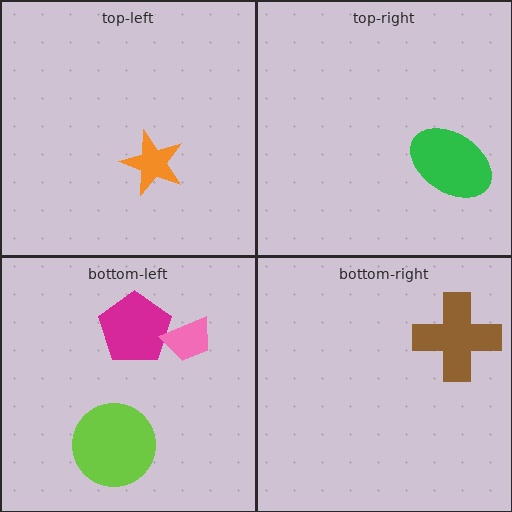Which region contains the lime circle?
The bottom-left region.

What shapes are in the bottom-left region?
The magenta pentagon, the pink trapezoid, the lime circle.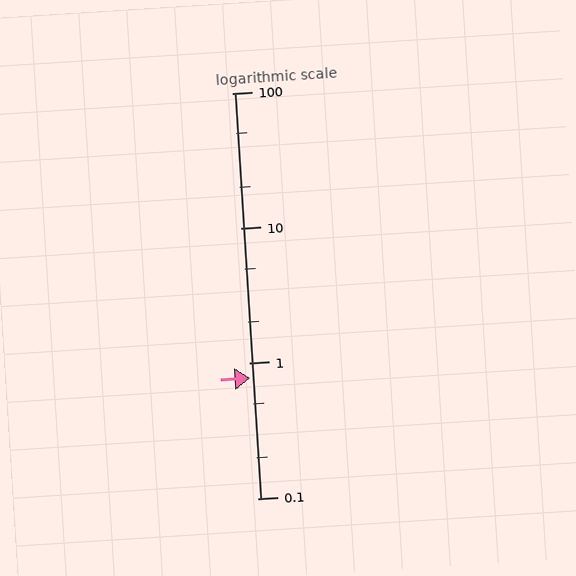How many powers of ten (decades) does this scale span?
The scale spans 3 decades, from 0.1 to 100.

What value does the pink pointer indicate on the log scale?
The pointer indicates approximately 0.78.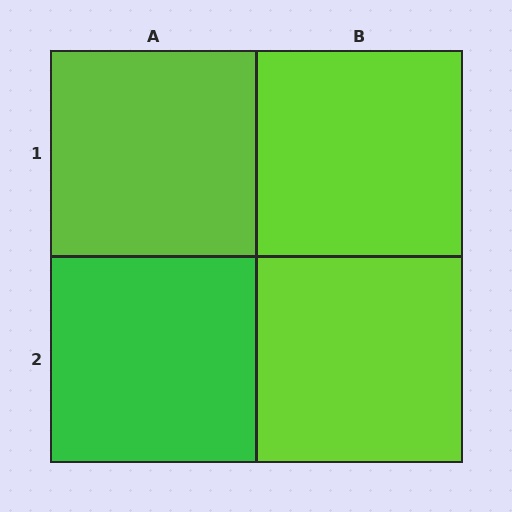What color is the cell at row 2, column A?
Green.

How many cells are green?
1 cell is green.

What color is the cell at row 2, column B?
Lime.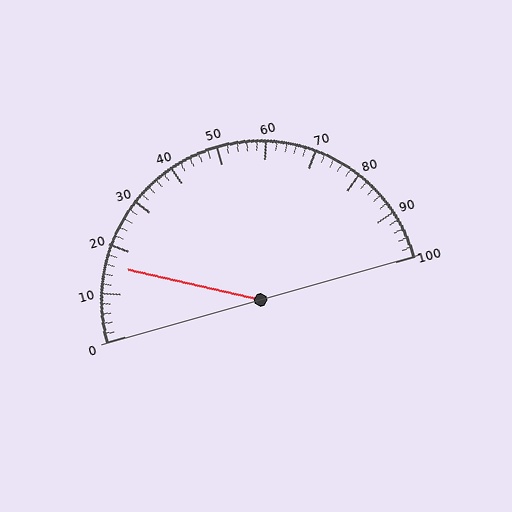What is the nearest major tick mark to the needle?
The nearest major tick mark is 20.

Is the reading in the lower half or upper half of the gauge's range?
The reading is in the lower half of the range (0 to 100).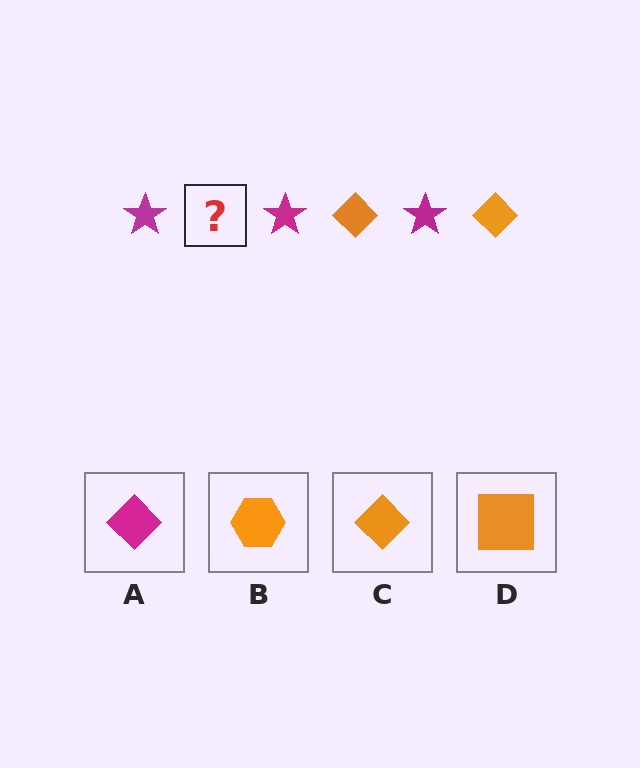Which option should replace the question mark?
Option C.